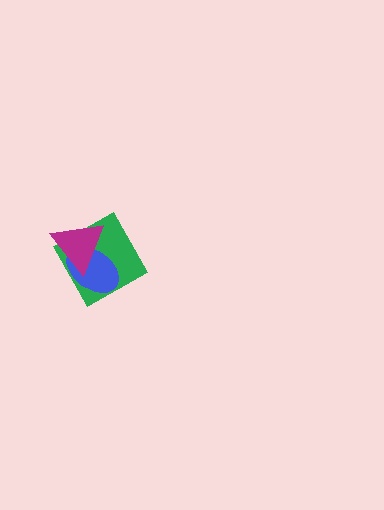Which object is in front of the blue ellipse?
The magenta triangle is in front of the blue ellipse.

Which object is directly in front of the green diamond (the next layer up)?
The blue ellipse is directly in front of the green diamond.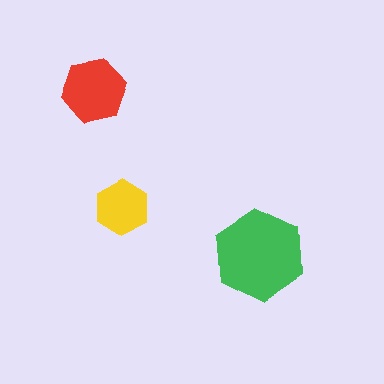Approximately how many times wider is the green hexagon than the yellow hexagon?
About 1.5 times wider.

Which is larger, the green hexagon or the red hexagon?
The green one.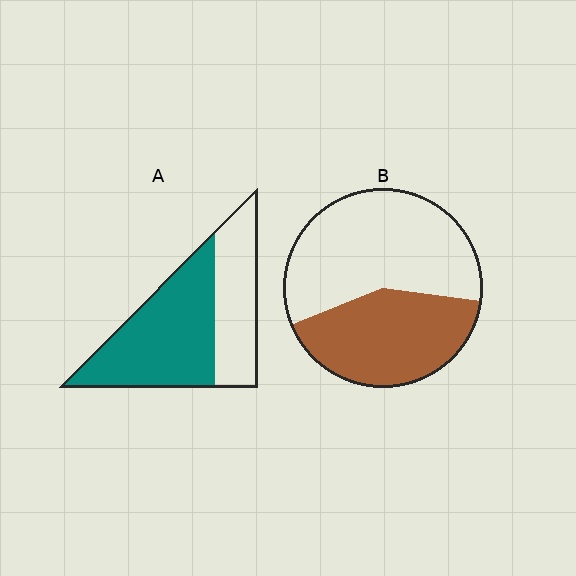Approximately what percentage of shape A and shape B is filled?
A is approximately 60% and B is approximately 40%.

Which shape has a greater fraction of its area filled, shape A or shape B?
Shape A.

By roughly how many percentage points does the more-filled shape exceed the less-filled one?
By roughly 20 percentage points (A over B).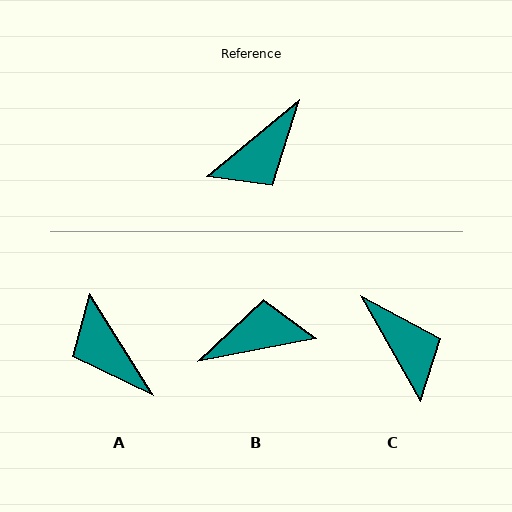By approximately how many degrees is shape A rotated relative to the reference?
Approximately 98 degrees clockwise.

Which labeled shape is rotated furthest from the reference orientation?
B, about 151 degrees away.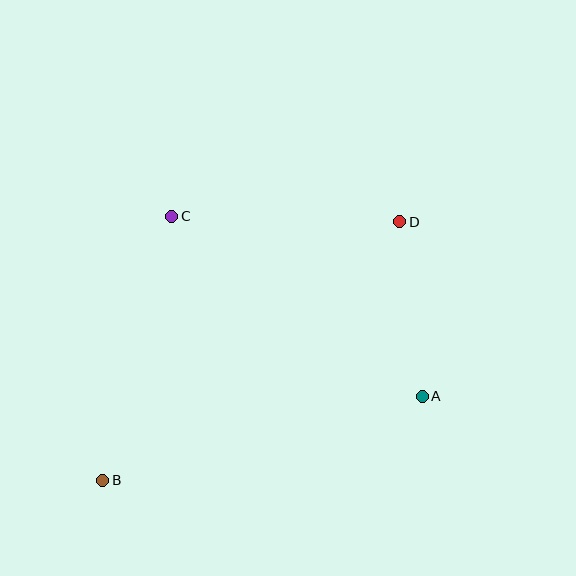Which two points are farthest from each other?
Points B and D are farthest from each other.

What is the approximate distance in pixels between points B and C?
The distance between B and C is approximately 273 pixels.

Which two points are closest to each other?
Points A and D are closest to each other.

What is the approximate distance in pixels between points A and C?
The distance between A and C is approximately 309 pixels.